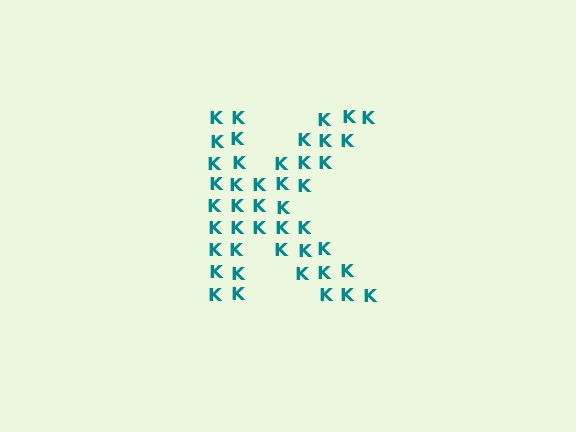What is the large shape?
The large shape is the letter K.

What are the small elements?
The small elements are letter K's.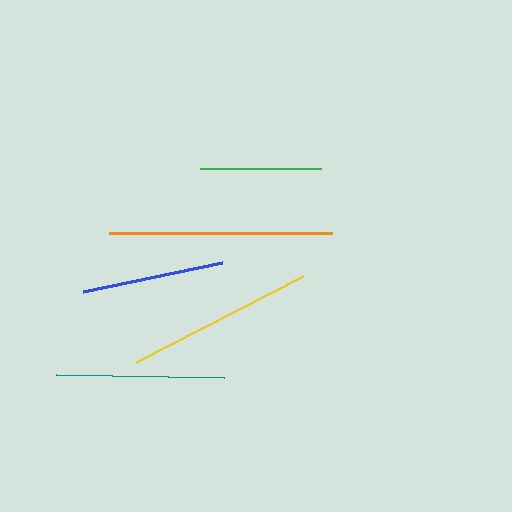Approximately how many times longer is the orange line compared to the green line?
The orange line is approximately 1.8 times the length of the green line.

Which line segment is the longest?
The orange line is the longest at approximately 223 pixels.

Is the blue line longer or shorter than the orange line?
The orange line is longer than the blue line.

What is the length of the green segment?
The green segment is approximately 122 pixels long.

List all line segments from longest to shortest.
From longest to shortest: orange, yellow, teal, blue, green.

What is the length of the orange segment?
The orange segment is approximately 223 pixels long.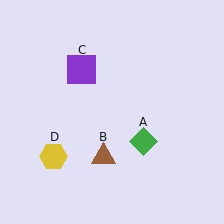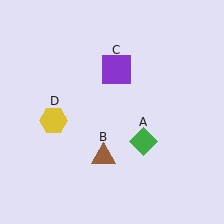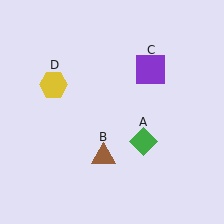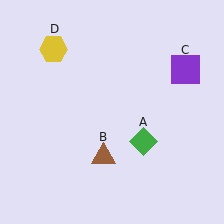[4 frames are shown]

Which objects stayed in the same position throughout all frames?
Green diamond (object A) and brown triangle (object B) remained stationary.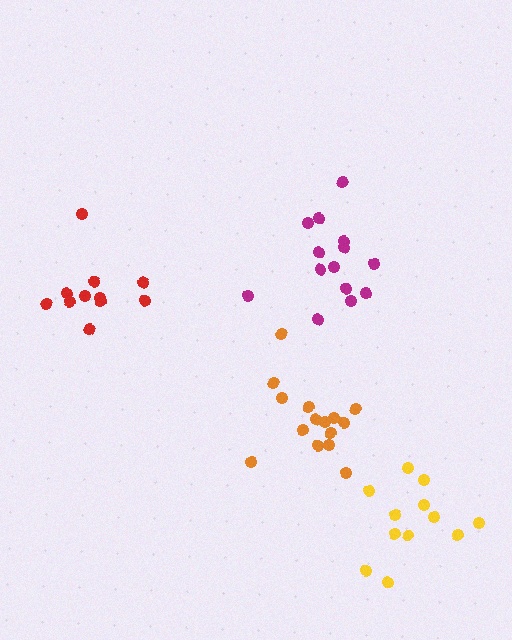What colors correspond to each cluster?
The clusters are colored: orange, yellow, magenta, red.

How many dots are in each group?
Group 1: 15 dots, Group 2: 12 dots, Group 3: 14 dots, Group 4: 11 dots (52 total).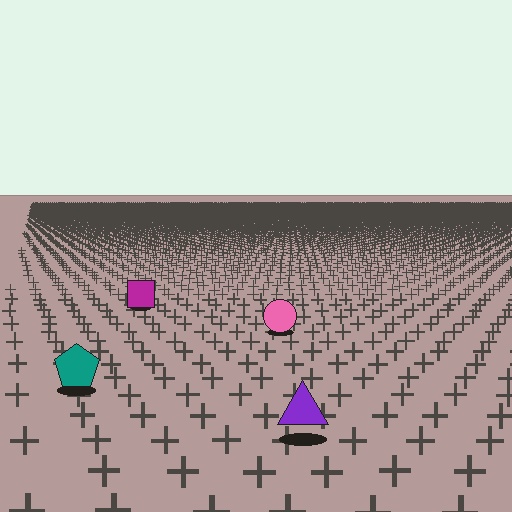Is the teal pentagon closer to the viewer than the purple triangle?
No. The purple triangle is closer — you can tell from the texture gradient: the ground texture is coarser near it.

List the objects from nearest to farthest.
From nearest to farthest: the purple triangle, the teal pentagon, the pink circle, the magenta square.